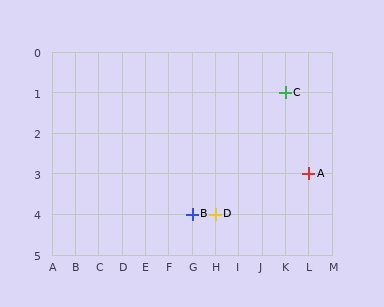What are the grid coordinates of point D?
Point D is at grid coordinates (H, 4).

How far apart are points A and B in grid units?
Points A and B are 5 columns and 1 row apart (about 5.1 grid units diagonally).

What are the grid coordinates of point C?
Point C is at grid coordinates (K, 1).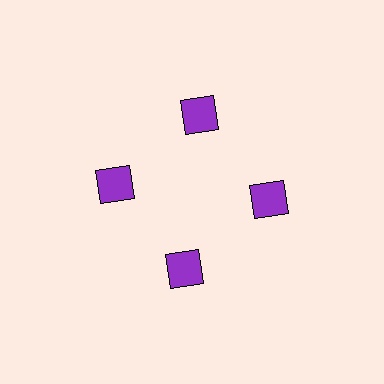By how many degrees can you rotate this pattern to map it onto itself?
The pattern maps onto itself every 90 degrees of rotation.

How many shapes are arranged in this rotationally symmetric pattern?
There are 4 shapes, arranged in 4 groups of 1.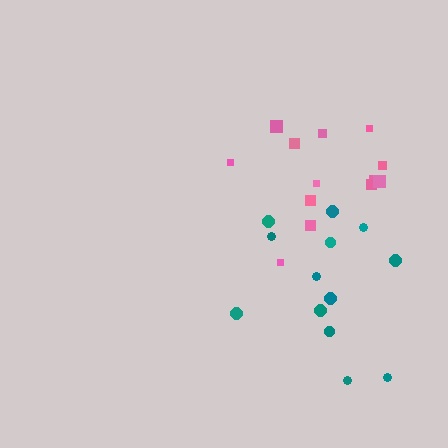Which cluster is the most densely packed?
Pink.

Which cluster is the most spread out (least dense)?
Teal.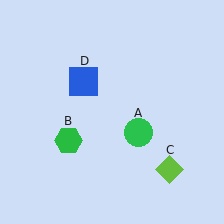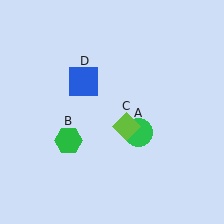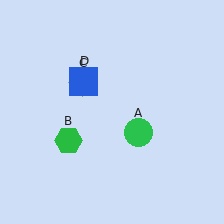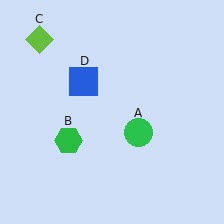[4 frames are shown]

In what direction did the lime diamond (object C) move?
The lime diamond (object C) moved up and to the left.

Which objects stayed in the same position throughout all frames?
Green circle (object A) and green hexagon (object B) and blue square (object D) remained stationary.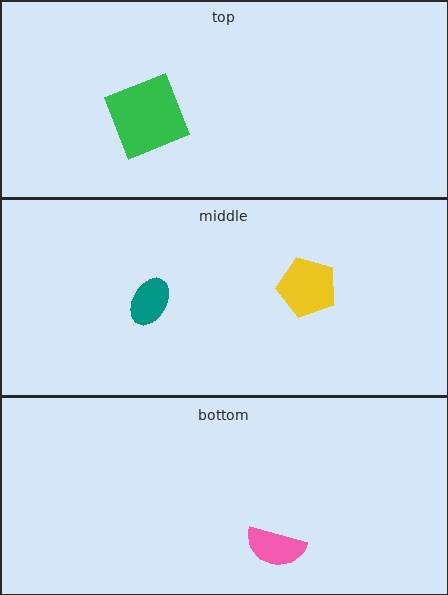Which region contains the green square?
The top region.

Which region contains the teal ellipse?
The middle region.